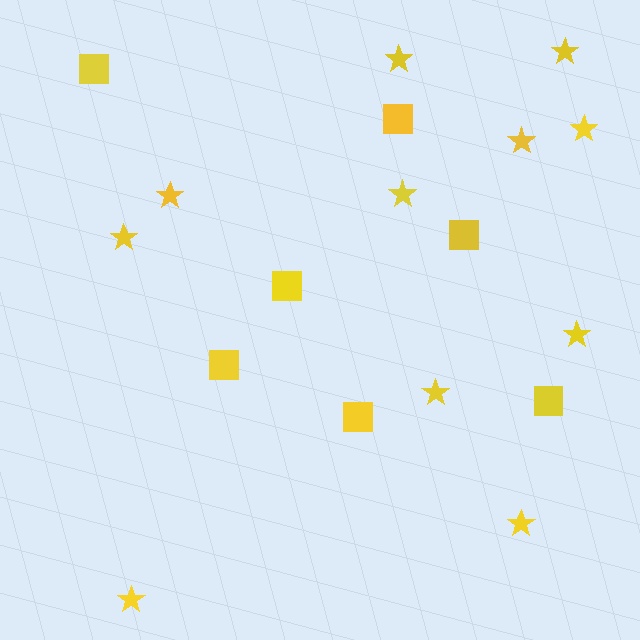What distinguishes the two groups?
There are 2 groups: one group of squares (7) and one group of stars (11).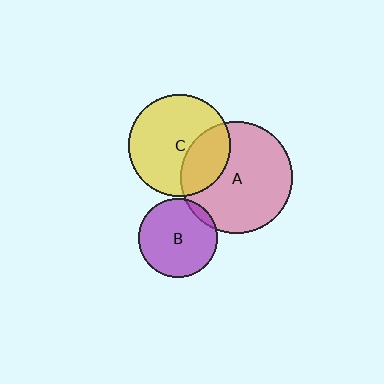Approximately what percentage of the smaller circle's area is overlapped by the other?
Approximately 5%.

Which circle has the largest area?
Circle A (pink).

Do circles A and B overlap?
Yes.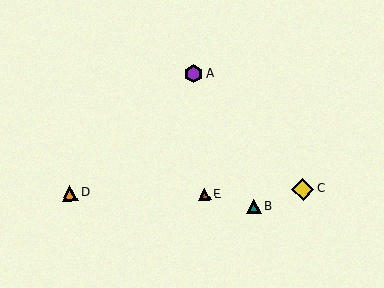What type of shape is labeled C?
Shape C is a yellow diamond.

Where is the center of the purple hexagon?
The center of the purple hexagon is at (194, 73).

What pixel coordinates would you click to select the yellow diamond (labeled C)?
Click at (303, 189) to select the yellow diamond C.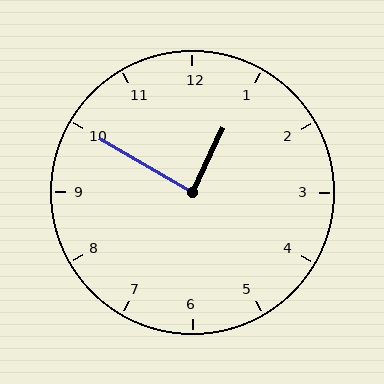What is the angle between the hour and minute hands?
Approximately 85 degrees.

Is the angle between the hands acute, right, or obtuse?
It is right.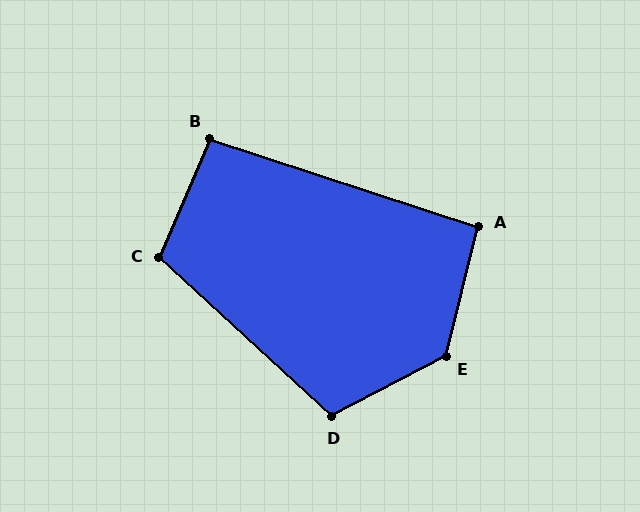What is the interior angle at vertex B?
Approximately 95 degrees (obtuse).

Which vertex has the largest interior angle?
E, at approximately 132 degrees.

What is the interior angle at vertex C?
Approximately 109 degrees (obtuse).